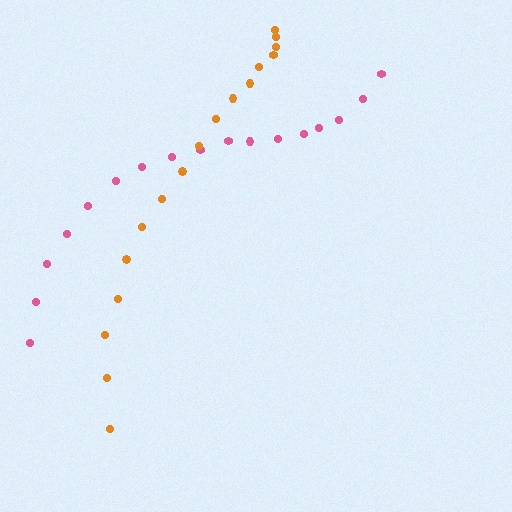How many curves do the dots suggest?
There are 2 distinct paths.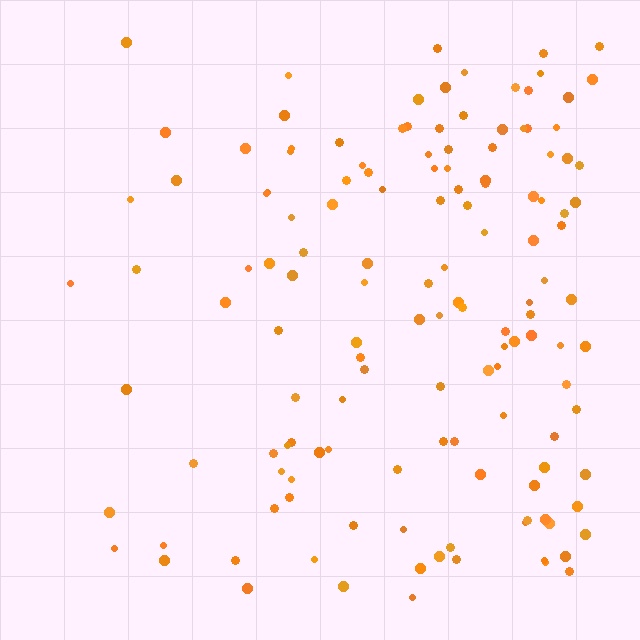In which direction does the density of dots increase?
From left to right, with the right side densest.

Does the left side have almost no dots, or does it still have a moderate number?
Still a moderate number, just noticeably fewer than the right.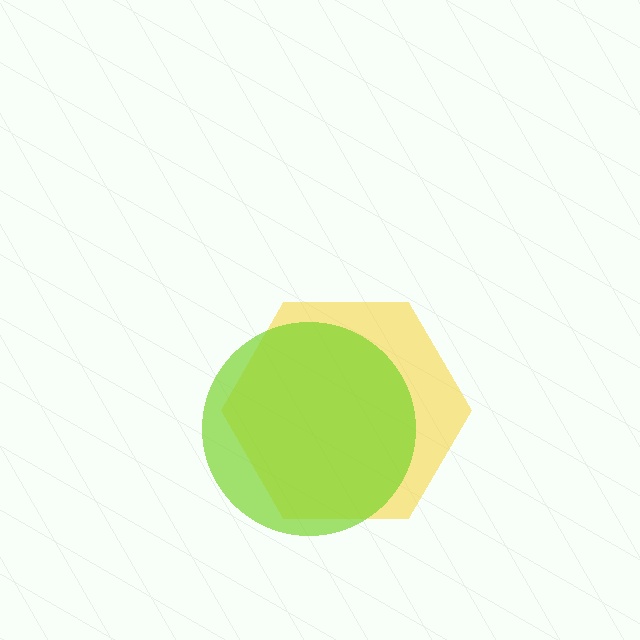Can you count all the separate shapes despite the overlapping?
Yes, there are 2 separate shapes.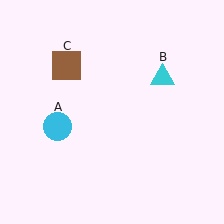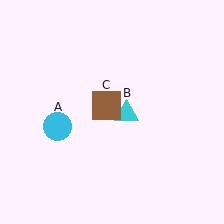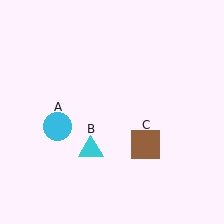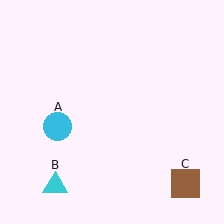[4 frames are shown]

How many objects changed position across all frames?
2 objects changed position: cyan triangle (object B), brown square (object C).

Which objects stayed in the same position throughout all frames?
Cyan circle (object A) remained stationary.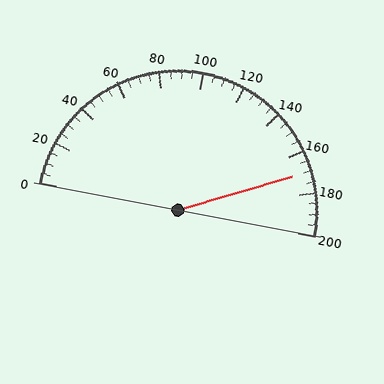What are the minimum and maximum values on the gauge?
The gauge ranges from 0 to 200.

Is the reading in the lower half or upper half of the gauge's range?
The reading is in the upper half of the range (0 to 200).